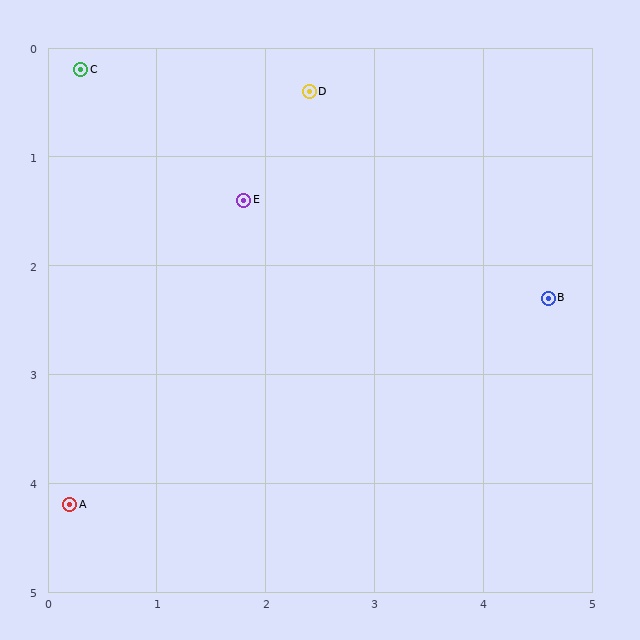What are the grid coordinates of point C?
Point C is at approximately (0.3, 0.2).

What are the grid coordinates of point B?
Point B is at approximately (4.6, 2.3).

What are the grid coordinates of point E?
Point E is at approximately (1.8, 1.4).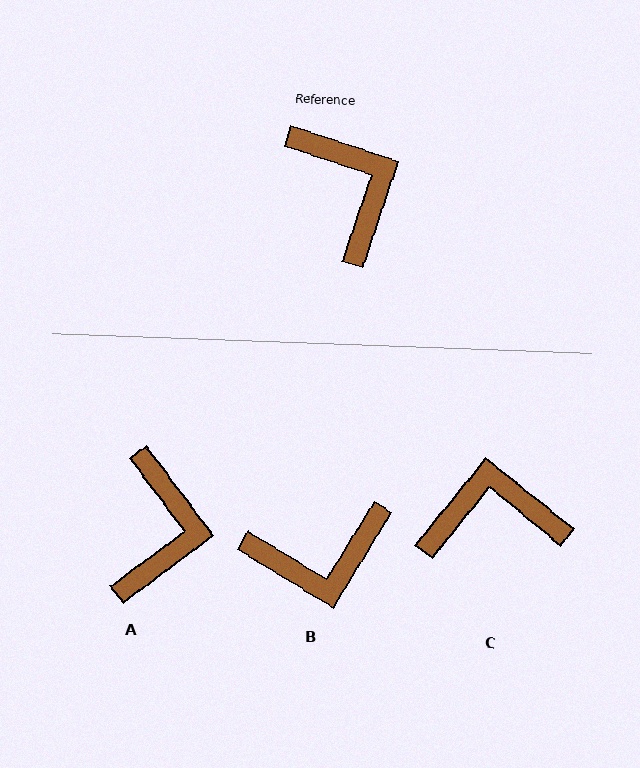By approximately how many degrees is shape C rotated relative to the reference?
Approximately 69 degrees counter-clockwise.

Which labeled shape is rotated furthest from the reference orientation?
B, about 103 degrees away.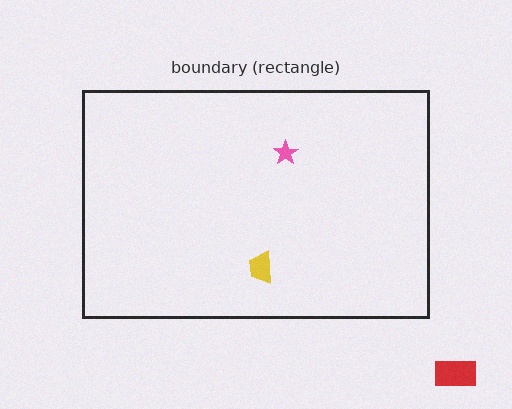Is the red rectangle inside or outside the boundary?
Outside.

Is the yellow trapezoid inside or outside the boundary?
Inside.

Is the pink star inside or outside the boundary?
Inside.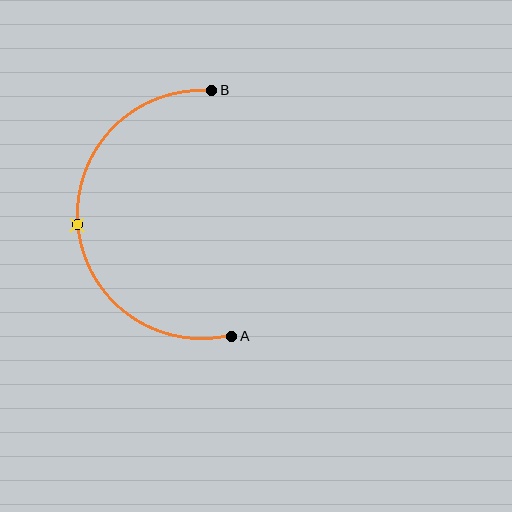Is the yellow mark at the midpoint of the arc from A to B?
Yes. The yellow mark lies on the arc at equal arc-length from both A and B — it is the arc midpoint.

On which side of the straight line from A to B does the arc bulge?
The arc bulges to the left of the straight line connecting A and B.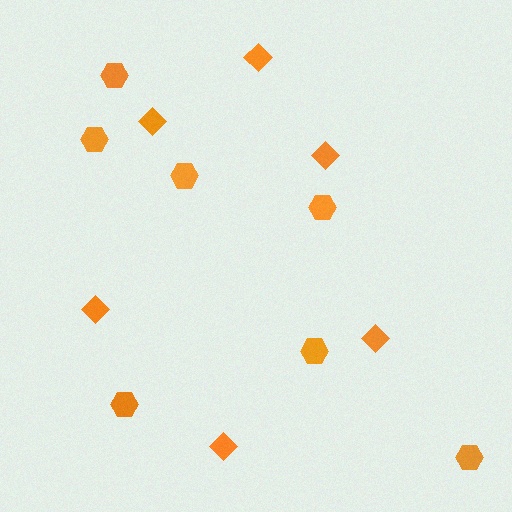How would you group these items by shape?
There are 2 groups: one group of diamonds (6) and one group of hexagons (7).